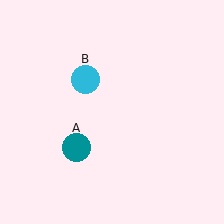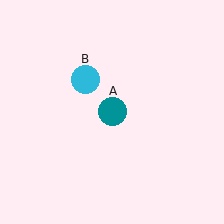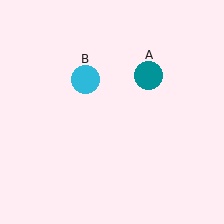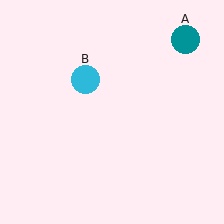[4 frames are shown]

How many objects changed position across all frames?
1 object changed position: teal circle (object A).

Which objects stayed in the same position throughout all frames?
Cyan circle (object B) remained stationary.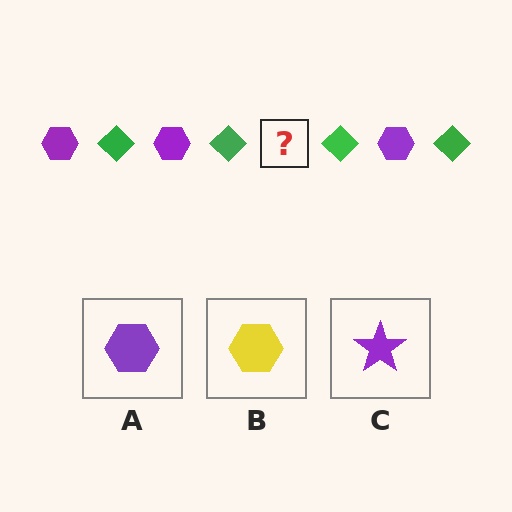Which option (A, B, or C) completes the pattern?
A.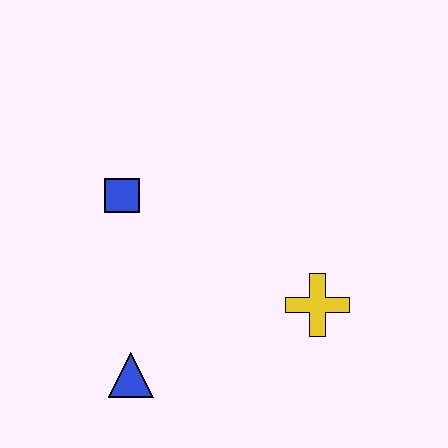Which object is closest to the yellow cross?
The blue triangle is closest to the yellow cross.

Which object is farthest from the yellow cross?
The blue square is farthest from the yellow cross.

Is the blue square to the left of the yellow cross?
Yes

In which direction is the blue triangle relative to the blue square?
The blue triangle is below the blue square.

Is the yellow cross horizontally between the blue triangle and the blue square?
No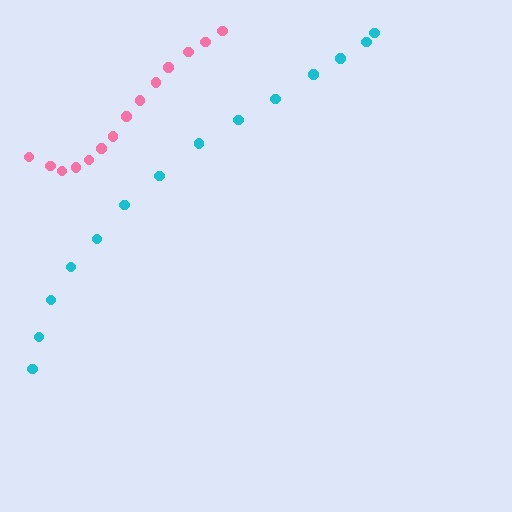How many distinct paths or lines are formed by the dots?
There are 2 distinct paths.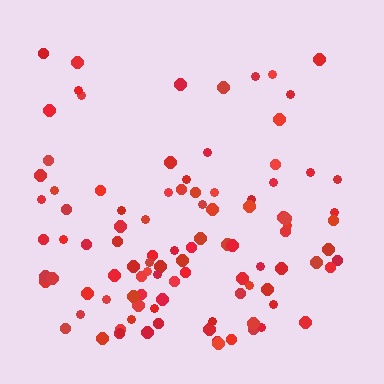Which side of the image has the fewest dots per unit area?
The top.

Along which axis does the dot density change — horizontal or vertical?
Vertical.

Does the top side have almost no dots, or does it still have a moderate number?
Still a moderate number, just noticeably fewer than the bottom.